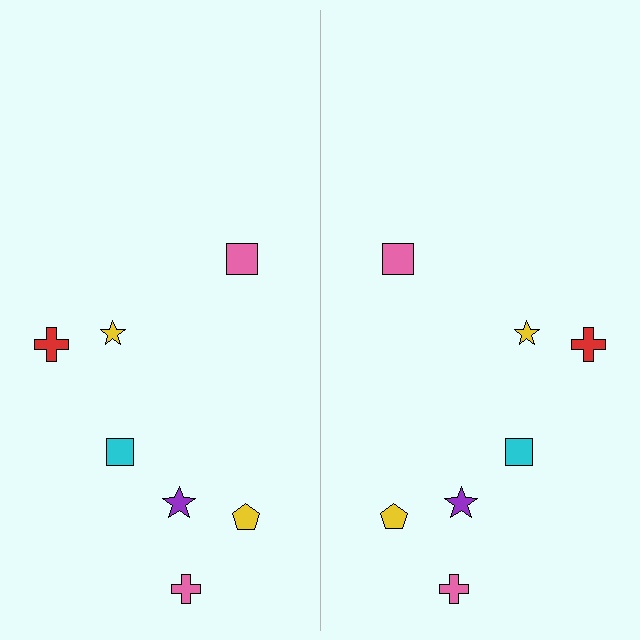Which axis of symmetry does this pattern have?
The pattern has a vertical axis of symmetry running through the center of the image.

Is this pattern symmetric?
Yes, this pattern has bilateral (reflection) symmetry.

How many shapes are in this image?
There are 14 shapes in this image.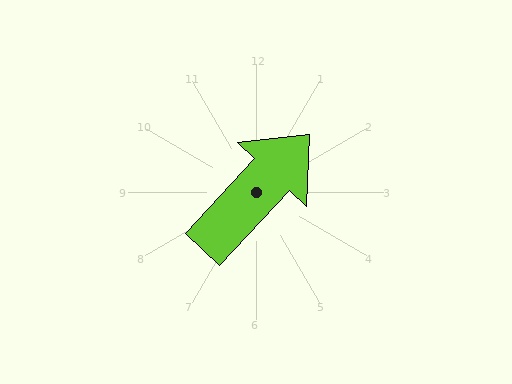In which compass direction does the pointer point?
Northeast.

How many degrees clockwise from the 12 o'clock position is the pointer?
Approximately 43 degrees.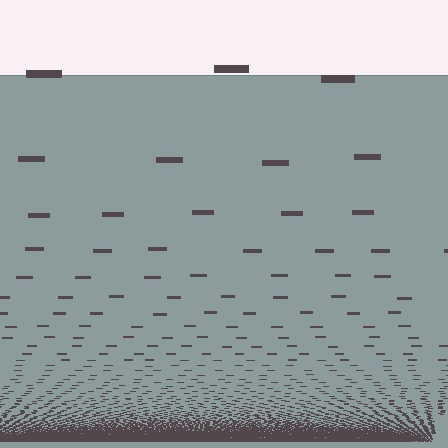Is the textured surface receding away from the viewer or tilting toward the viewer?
The surface appears to tilt toward the viewer. Texture elements get larger and sparser toward the top.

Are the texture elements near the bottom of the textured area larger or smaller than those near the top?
Smaller. The gradient is inverted — elements near the bottom are smaller and denser.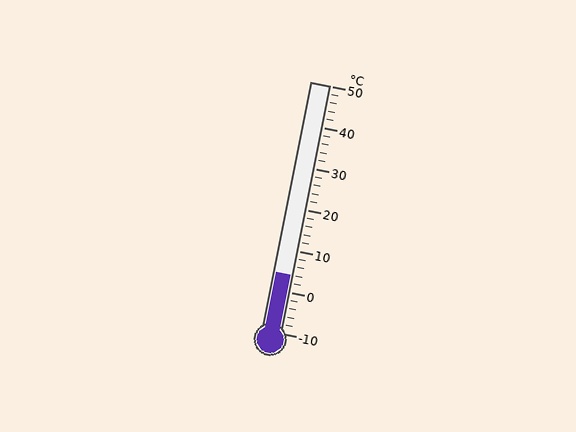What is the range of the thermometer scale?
The thermometer scale ranges from -10°C to 50°C.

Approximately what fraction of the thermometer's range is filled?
The thermometer is filled to approximately 25% of its range.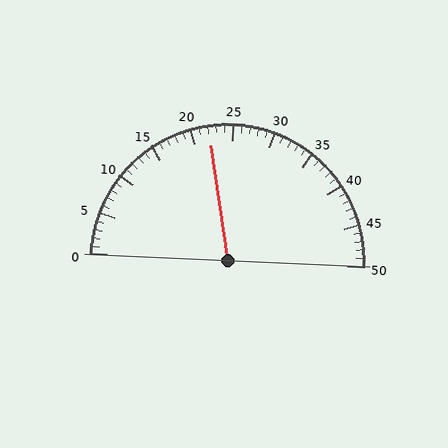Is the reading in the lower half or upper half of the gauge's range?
The reading is in the lower half of the range (0 to 50).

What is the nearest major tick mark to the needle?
The nearest major tick mark is 20.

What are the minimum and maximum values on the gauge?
The gauge ranges from 0 to 50.